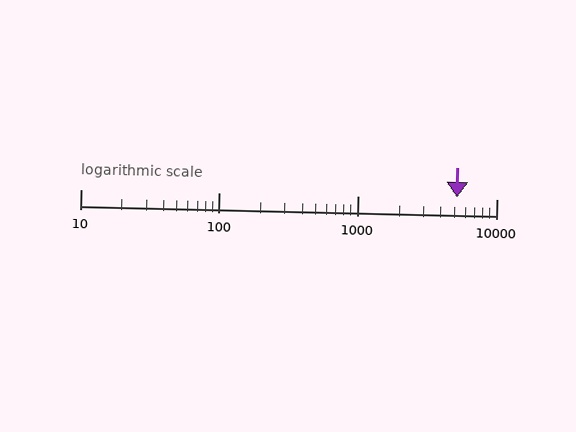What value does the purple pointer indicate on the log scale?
The pointer indicates approximately 5200.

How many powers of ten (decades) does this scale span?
The scale spans 3 decades, from 10 to 10000.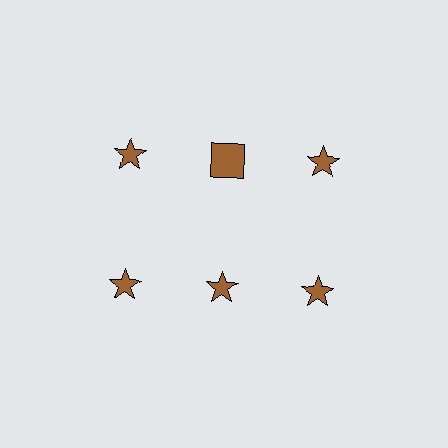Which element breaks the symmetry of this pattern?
The brown square in the top row, second from left column breaks the symmetry. All other shapes are brown stars.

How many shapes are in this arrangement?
There are 6 shapes arranged in a grid pattern.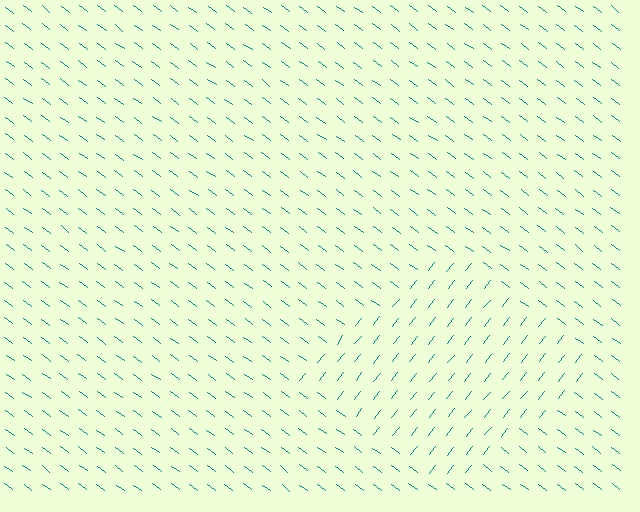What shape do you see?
I see a diamond.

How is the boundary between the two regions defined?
The boundary is defined purely by a change in line orientation (approximately 88 degrees difference). All lines are the same color and thickness.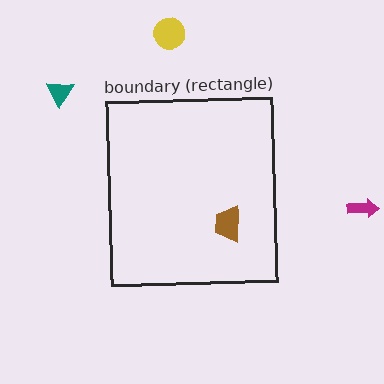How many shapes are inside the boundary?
1 inside, 3 outside.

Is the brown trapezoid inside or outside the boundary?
Inside.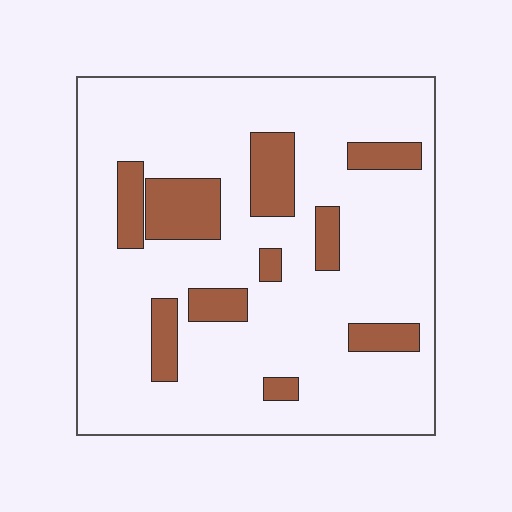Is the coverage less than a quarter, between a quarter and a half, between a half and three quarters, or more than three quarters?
Less than a quarter.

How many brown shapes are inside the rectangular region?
10.